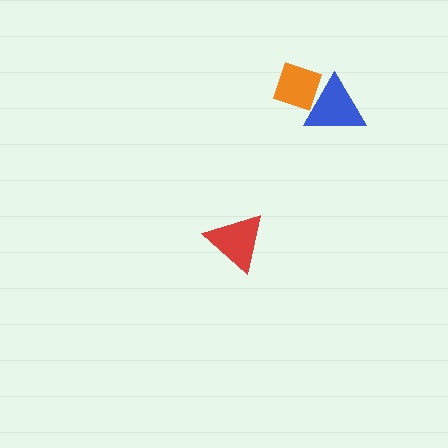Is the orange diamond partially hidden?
Yes, it is partially covered by another shape.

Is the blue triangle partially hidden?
No, no other shape covers it.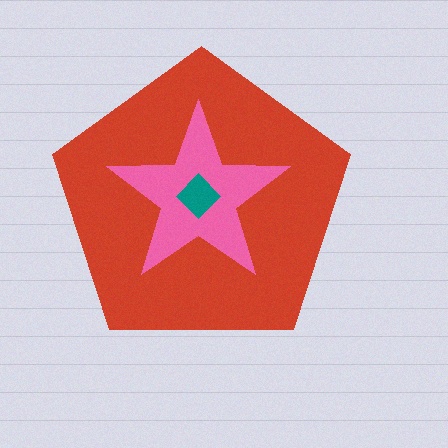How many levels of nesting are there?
3.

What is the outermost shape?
The red pentagon.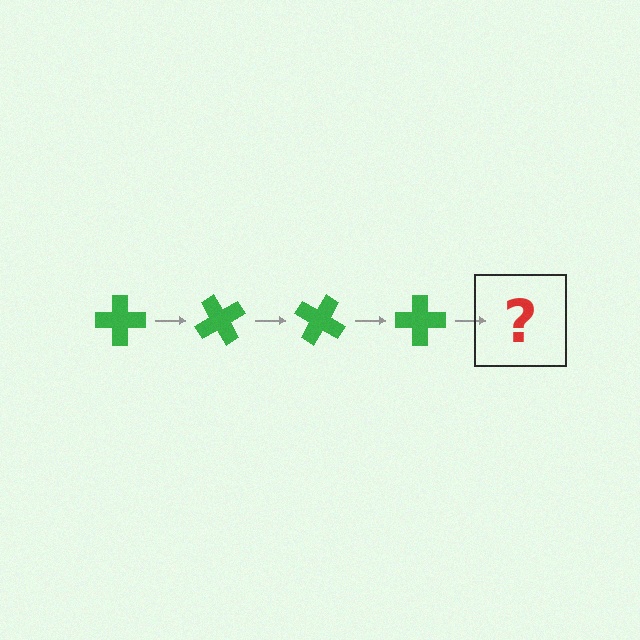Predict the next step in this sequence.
The next step is a green cross rotated 240 degrees.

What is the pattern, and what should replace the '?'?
The pattern is that the cross rotates 60 degrees each step. The '?' should be a green cross rotated 240 degrees.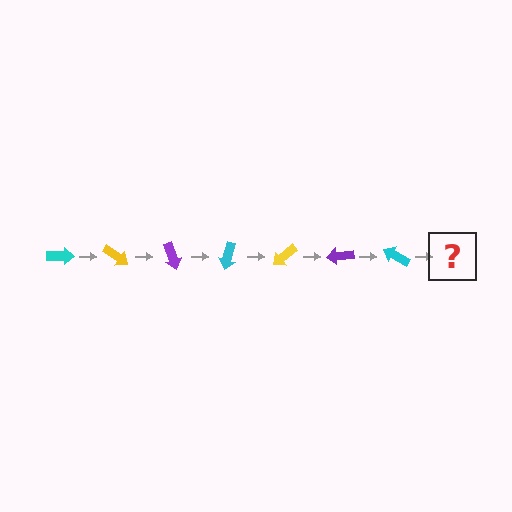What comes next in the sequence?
The next element should be a yellow arrow, rotated 245 degrees from the start.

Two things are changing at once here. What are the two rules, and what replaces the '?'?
The two rules are that it rotates 35 degrees each step and the color cycles through cyan, yellow, and purple. The '?' should be a yellow arrow, rotated 245 degrees from the start.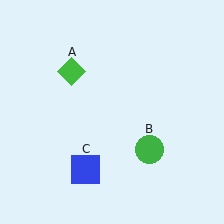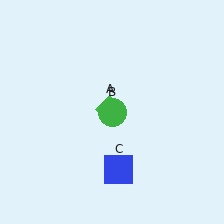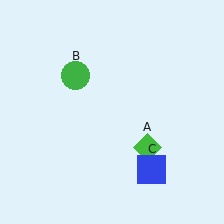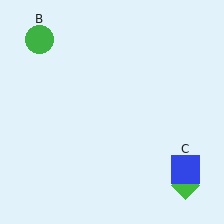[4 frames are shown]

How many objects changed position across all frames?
3 objects changed position: green diamond (object A), green circle (object B), blue square (object C).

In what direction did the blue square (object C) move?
The blue square (object C) moved right.